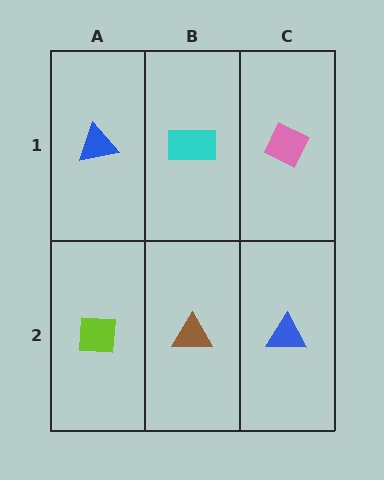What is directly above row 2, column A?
A blue triangle.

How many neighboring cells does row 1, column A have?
2.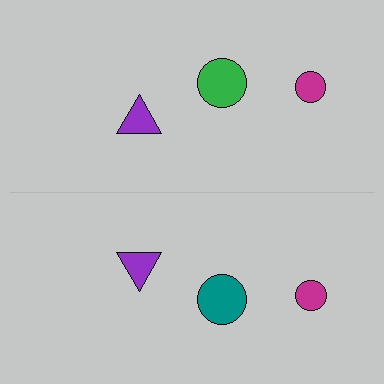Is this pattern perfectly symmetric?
No, the pattern is not perfectly symmetric. The teal circle on the bottom side breaks the symmetry — its mirror counterpart is green.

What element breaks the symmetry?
The teal circle on the bottom side breaks the symmetry — its mirror counterpart is green.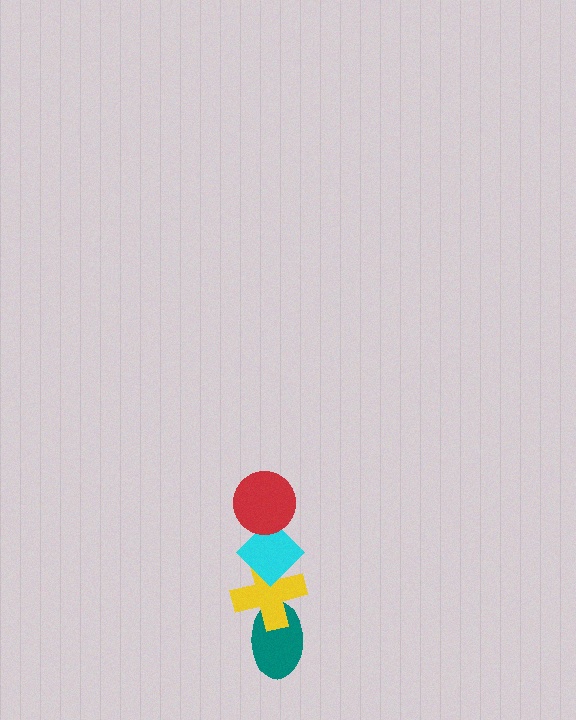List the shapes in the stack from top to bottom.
From top to bottom: the red circle, the cyan diamond, the yellow cross, the teal ellipse.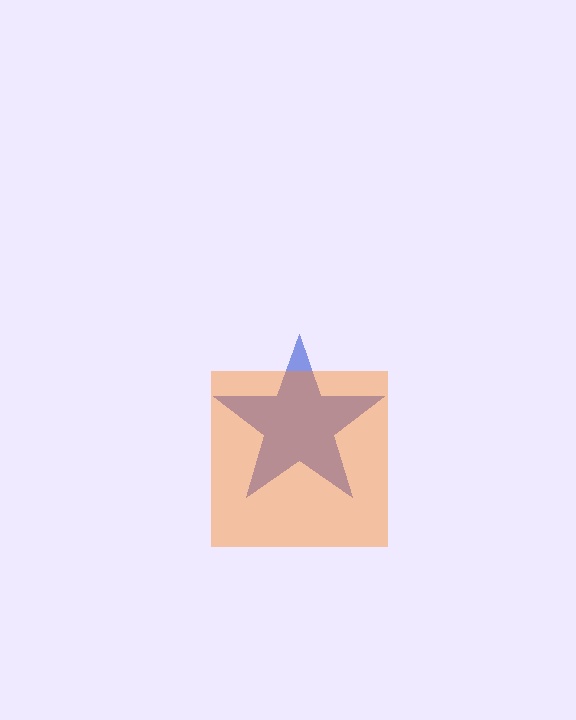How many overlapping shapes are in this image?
There are 2 overlapping shapes in the image.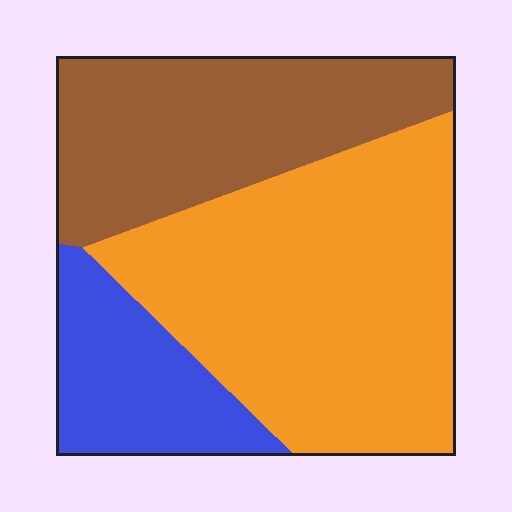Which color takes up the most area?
Orange, at roughly 50%.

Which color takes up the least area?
Blue, at roughly 15%.